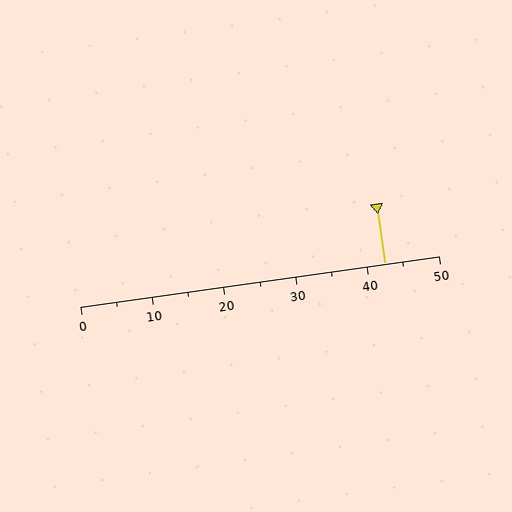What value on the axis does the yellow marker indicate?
The marker indicates approximately 42.5.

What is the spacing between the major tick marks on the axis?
The major ticks are spaced 10 apart.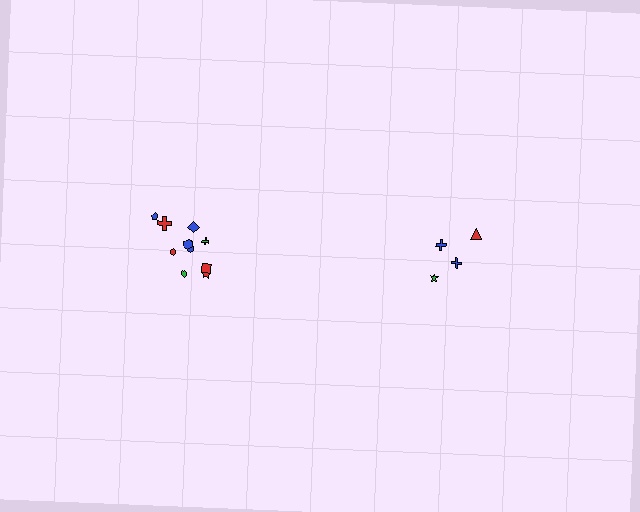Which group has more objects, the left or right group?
The left group.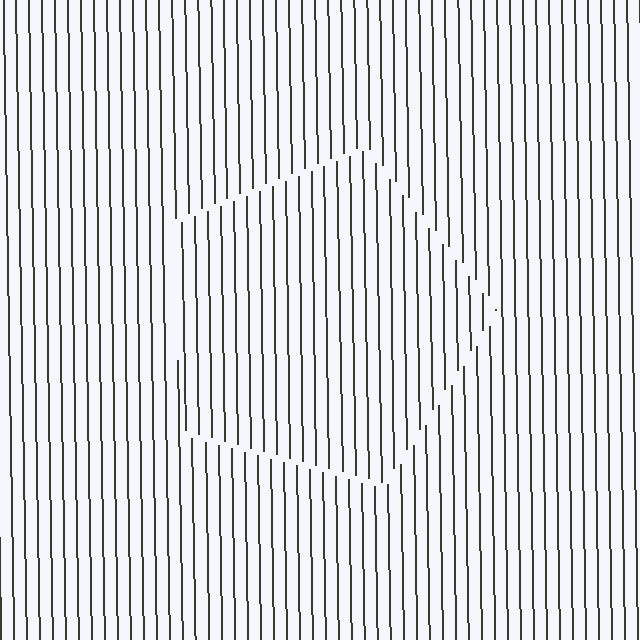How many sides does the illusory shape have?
5 sides — the line-ends trace a pentagon.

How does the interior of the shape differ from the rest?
The interior of the shape contains the same grating, shifted by half a period — the contour is defined by the phase discontinuity where line-ends from the inner and outer gratings abut.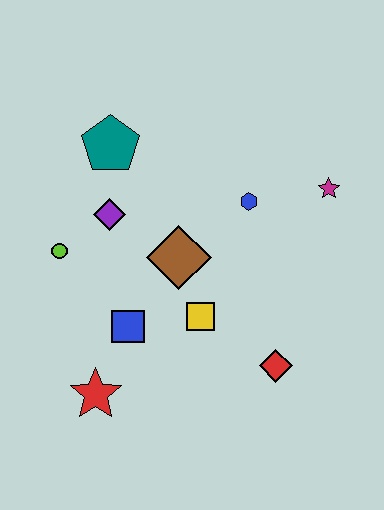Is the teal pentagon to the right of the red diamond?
No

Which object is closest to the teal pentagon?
The purple diamond is closest to the teal pentagon.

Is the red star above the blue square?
No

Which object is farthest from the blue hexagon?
The red star is farthest from the blue hexagon.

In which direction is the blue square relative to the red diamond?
The blue square is to the left of the red diamond.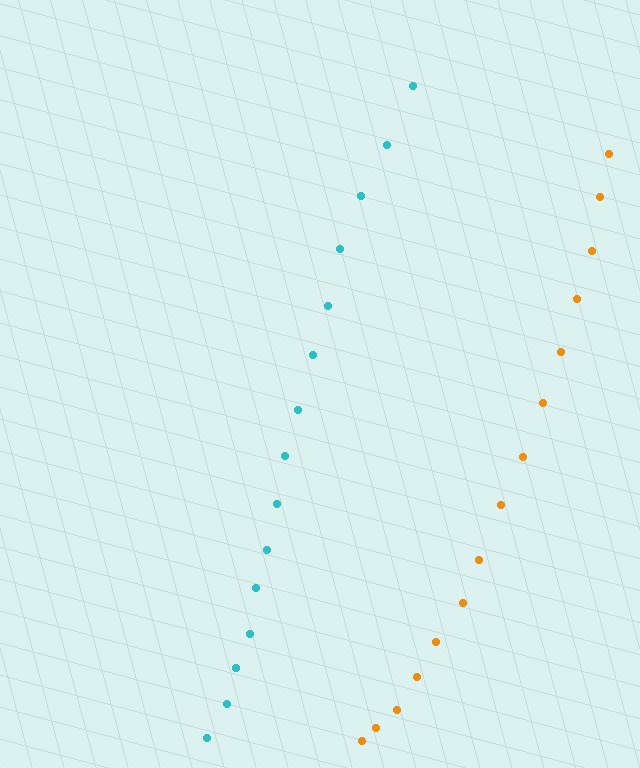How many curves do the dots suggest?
There are 2 distinct paths.